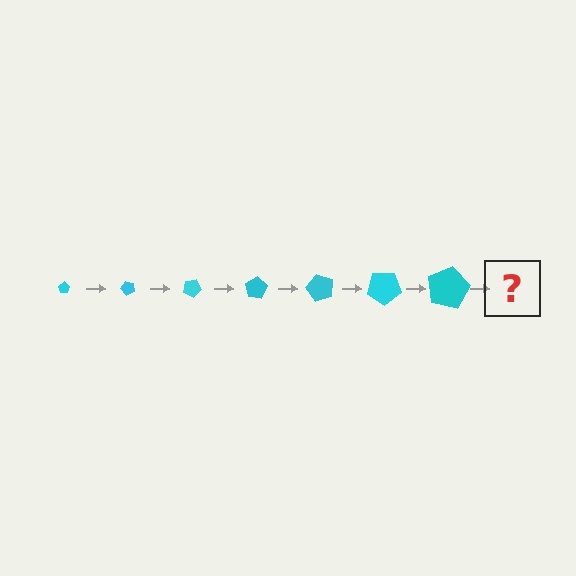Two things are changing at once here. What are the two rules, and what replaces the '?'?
The two rules are that the pentagon grows larger each step and it rotates 50 degrees each step. The '?' should be a pentagon, larger than the previous one and rotated 350 degrees from the start.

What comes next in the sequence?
The next element should be a pentagon, larger than the previous one and rotated 350 degrees from the start.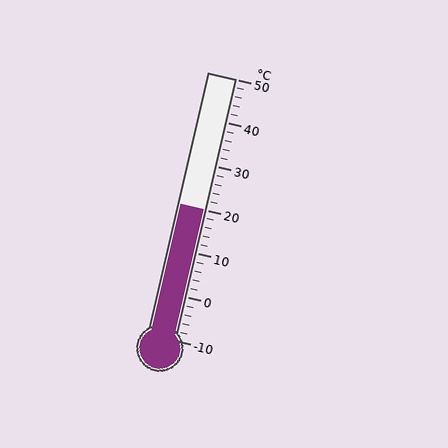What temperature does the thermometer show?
The thermometer shows approximately 20°C.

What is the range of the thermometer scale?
The thermometer scale ranges from -10°C to 50°C.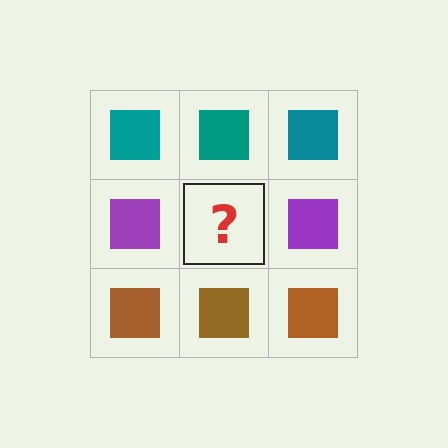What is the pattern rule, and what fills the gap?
The rule is that each row has a consistent color. The gap should be filled with a purple square.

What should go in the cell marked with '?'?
The missing cell should contain a purple square.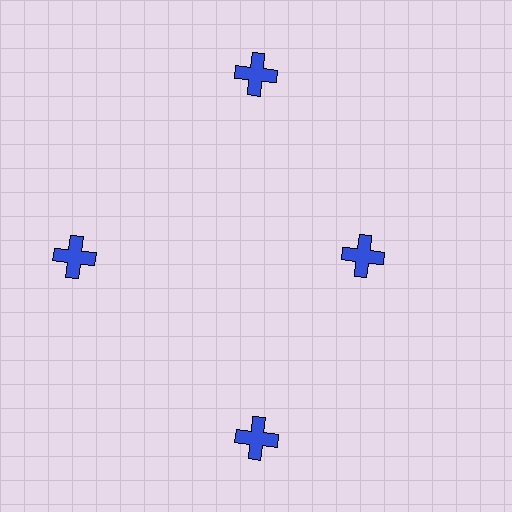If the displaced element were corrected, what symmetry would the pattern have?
It would have 4-fold rotational symmetry — the pattern would map onto itself every 90 degrees.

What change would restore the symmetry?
The symmetry would be restored by moving it outward, back onto the ring so that all 4 crosses sit at equal angles and equal distance from the center.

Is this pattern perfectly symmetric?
No. The 4 blue crosses are arranged in a ring, but one element near the 3 o'clock position is pulled inward toward the center, breaking the 4-fold rotational symmetry.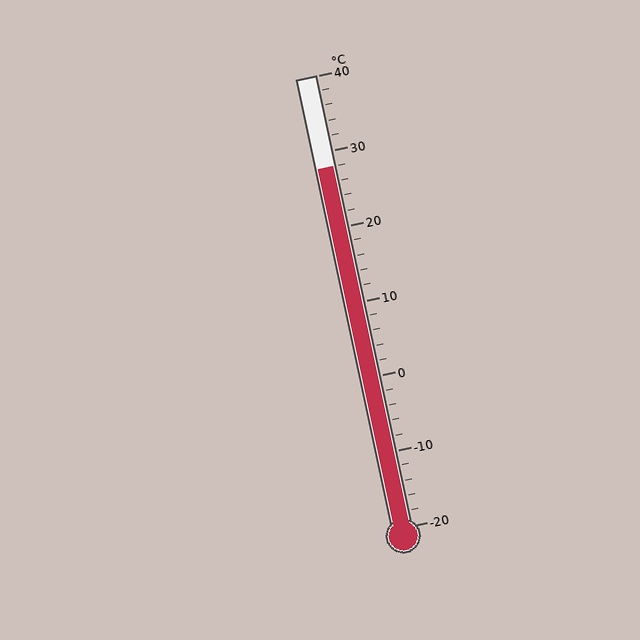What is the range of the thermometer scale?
The thermometer scale ranges from -20°C to 40°C.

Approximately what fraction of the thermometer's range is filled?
The thermometer is filled to approximately 80% of its range.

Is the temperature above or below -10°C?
The temperature is above -10°C.